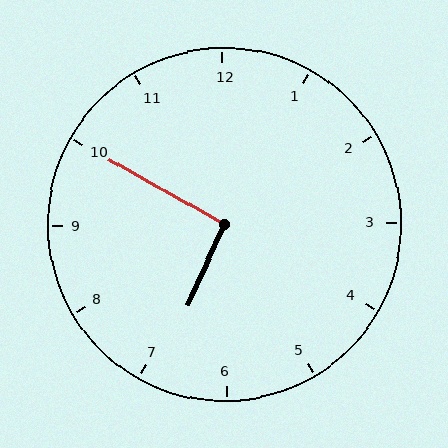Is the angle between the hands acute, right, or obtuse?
It is right.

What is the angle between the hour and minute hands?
Approximately 95 degrees.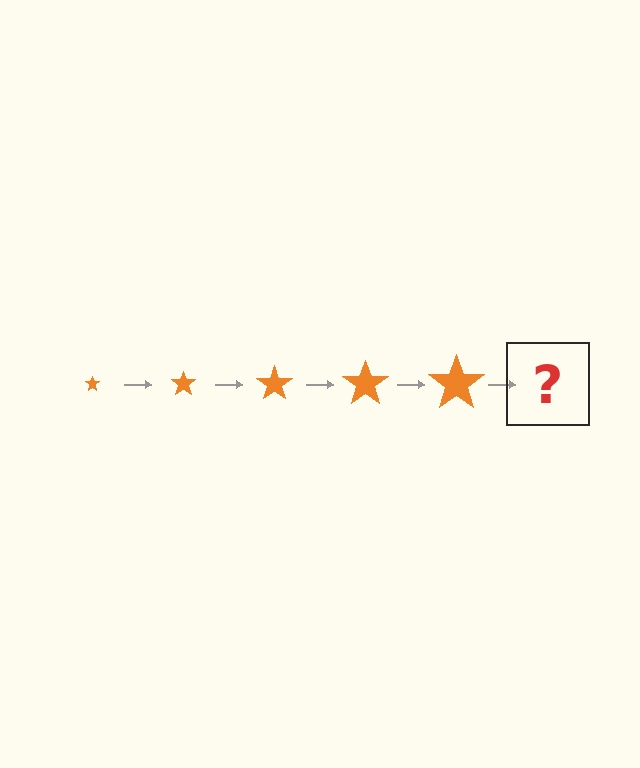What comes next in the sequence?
The next element should be an orange star, larger than the previous one.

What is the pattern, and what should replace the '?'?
The pattern is that the star gets progressively larger each step. The '?' should be an orange star, larger than the previous one.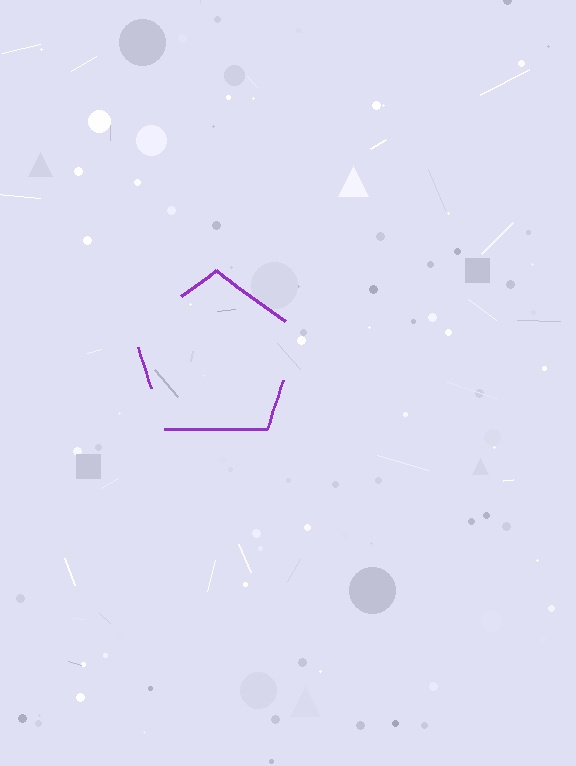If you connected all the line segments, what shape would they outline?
They would outline a pentagon.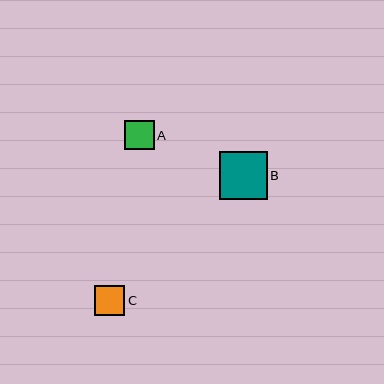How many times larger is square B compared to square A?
Square B is approximately 1.6 times the size of square A.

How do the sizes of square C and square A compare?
Square C and square A are approximately the same size.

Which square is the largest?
Square B is the largest with a size of approximately 48 pixels.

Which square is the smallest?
Square A is the smallest with a size of approximately 29 pixels.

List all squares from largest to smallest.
From largest to smallest: B, C, A.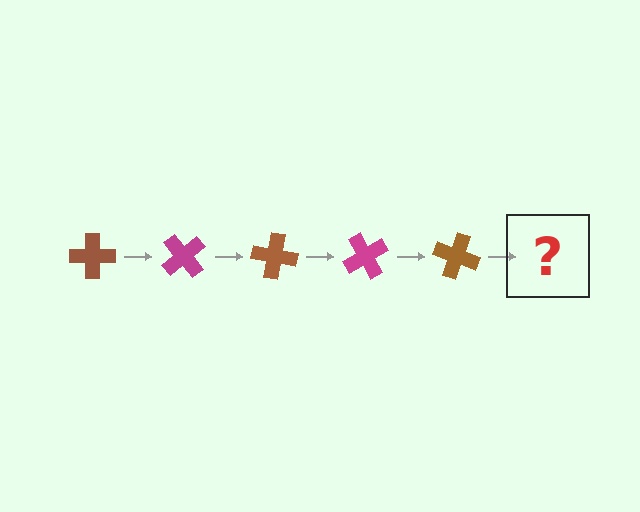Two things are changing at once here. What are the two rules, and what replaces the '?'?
The two rules are that it rotates 50 degrees each step and the color cycles through brown and magenta. The '?' should be a magenta cross, rotated 250 degrees from the start.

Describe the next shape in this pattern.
It should be a magenta cross, rotated 250 degrees from the start.